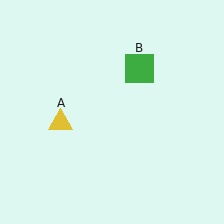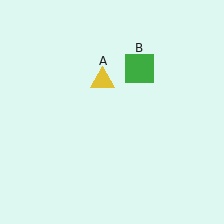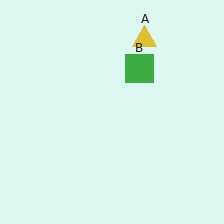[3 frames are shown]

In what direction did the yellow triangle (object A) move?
The yellow triangle (object A) moved up and to the right.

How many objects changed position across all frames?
1 object changed position: yellow triangle (object A).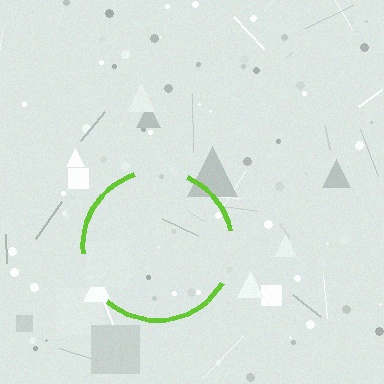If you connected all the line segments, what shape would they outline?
They would outline a circle.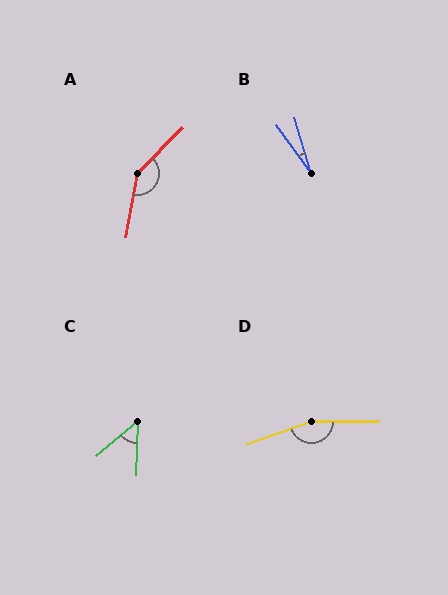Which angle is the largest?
D, at approximately 159 degrees.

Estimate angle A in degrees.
Approximately 145 degrees.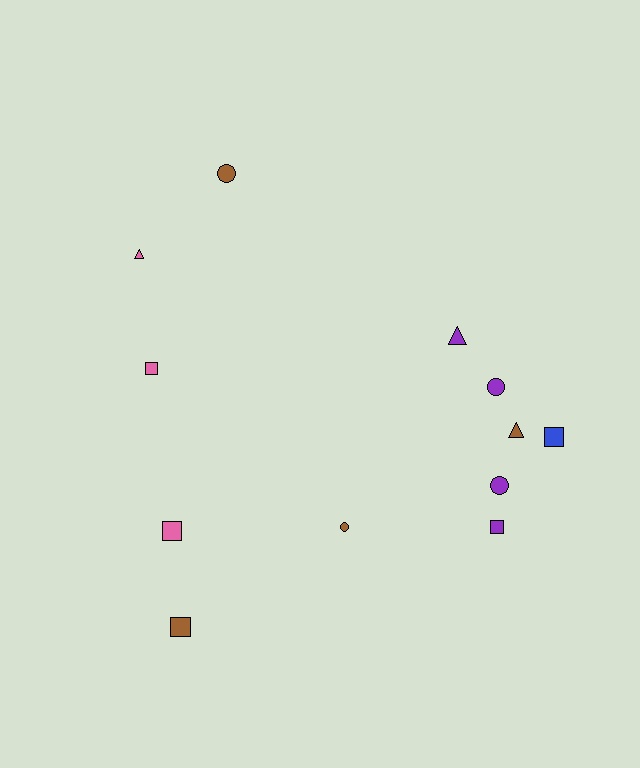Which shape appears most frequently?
Square, with 5 objects.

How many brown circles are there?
There are 2 brown circles.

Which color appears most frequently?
Brown, with 4 objects.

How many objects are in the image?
There are 12 objects.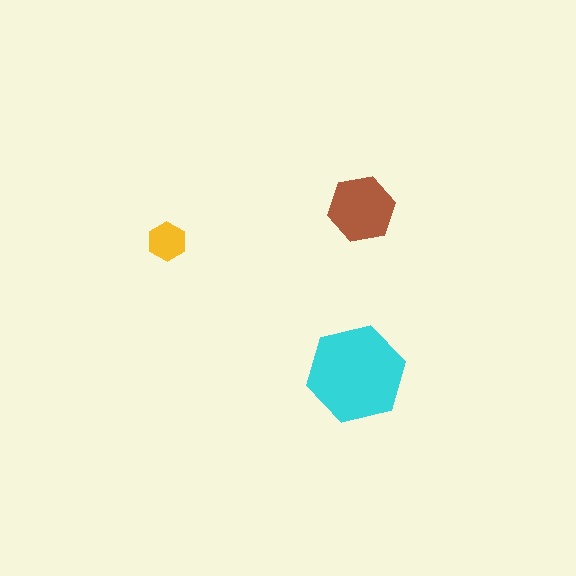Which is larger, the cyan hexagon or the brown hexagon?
The cyan one.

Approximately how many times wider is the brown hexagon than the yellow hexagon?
About 1.5 times wider.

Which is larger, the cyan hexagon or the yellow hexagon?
The cyan one.